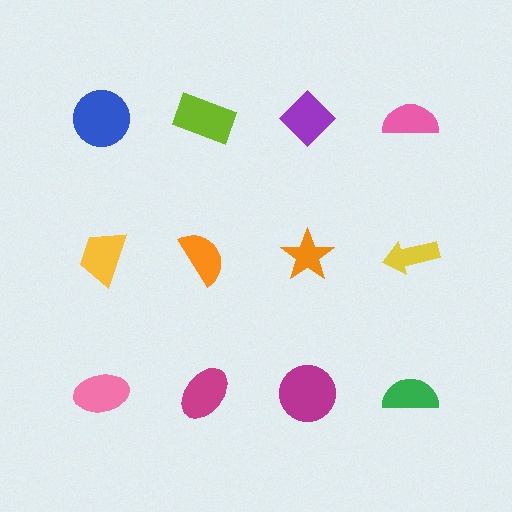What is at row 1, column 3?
A purple diamond.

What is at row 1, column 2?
A lime rectangle.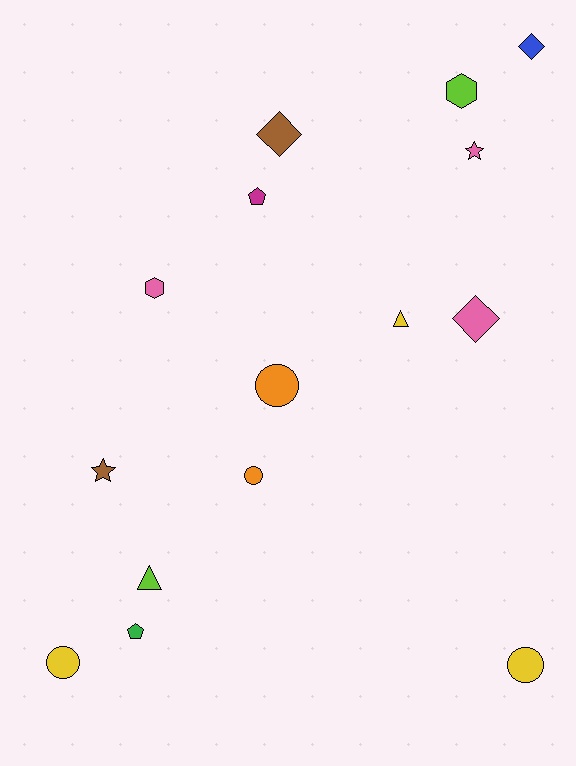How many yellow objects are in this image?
There are 3 yellow objects.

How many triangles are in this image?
There are 2 triangles.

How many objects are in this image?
There are 15 objects.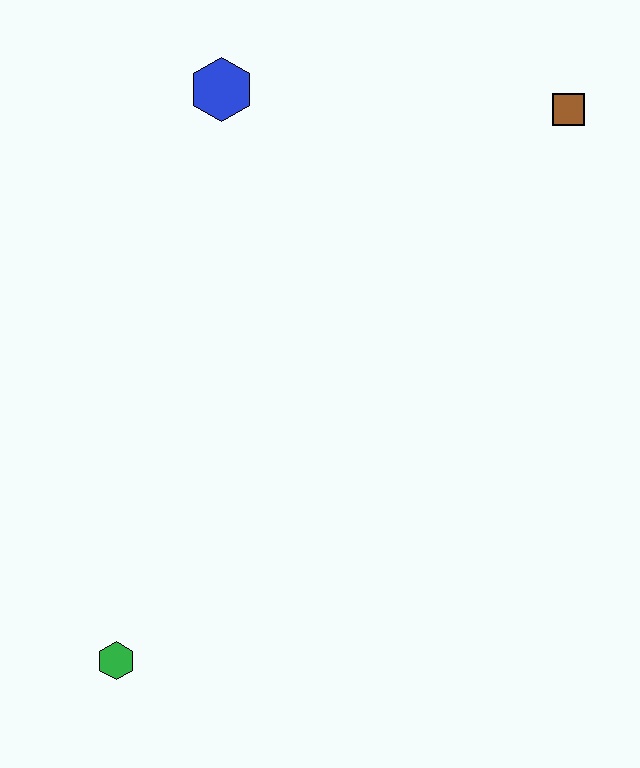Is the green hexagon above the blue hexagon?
No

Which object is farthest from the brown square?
The green hexagon is farthest from the brown square.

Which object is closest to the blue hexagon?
The brown square is closest to the blue hexagon.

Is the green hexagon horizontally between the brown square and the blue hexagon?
No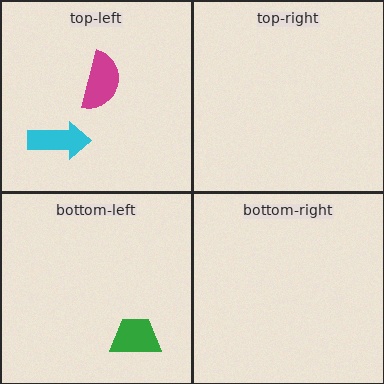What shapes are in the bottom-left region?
The green trapezoid.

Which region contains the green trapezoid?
The bottom-left region.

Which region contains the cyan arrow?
The top-left region.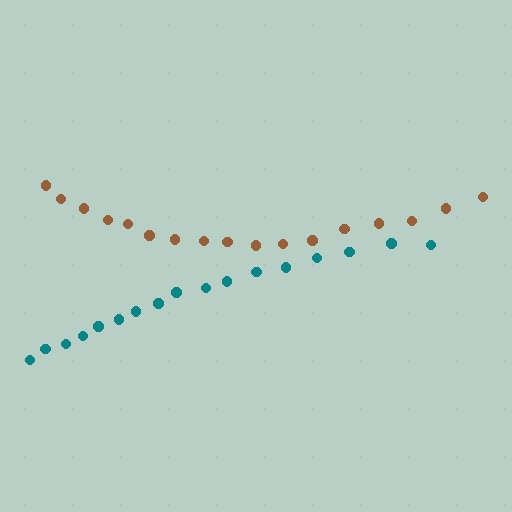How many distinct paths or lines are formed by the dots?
There are 2 distinct paths.